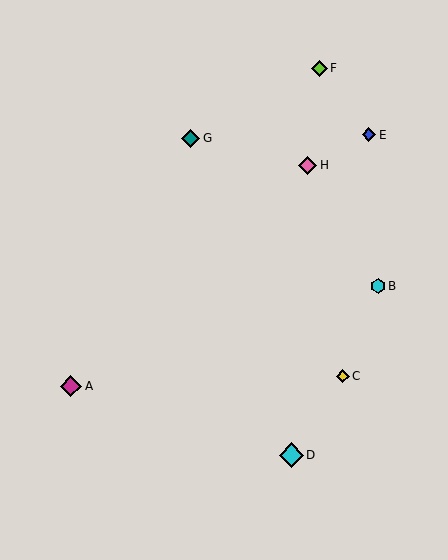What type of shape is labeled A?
Shape A is a magenta diamond.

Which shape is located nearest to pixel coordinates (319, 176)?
The pink diamond (labeled H) at (308, 165) is nearest to that location.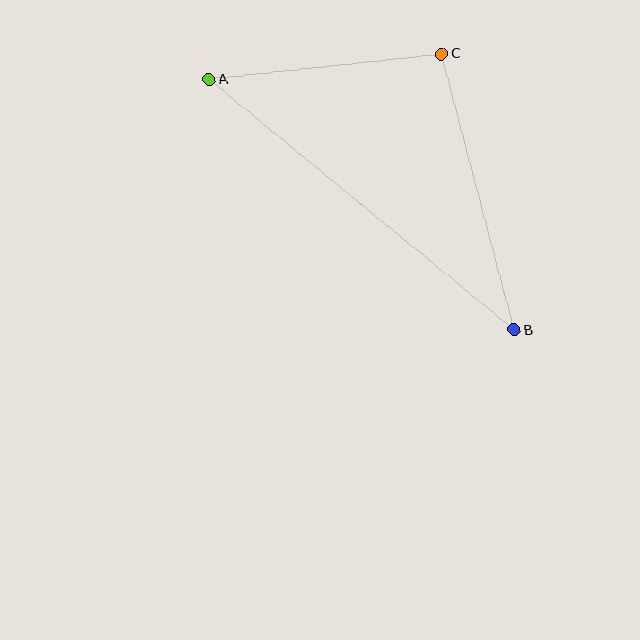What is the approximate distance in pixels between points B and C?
The distance between B and C is approximately 286 pixels.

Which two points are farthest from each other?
Points A and B are farthest from each other.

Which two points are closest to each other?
Points A and C are closest to each other.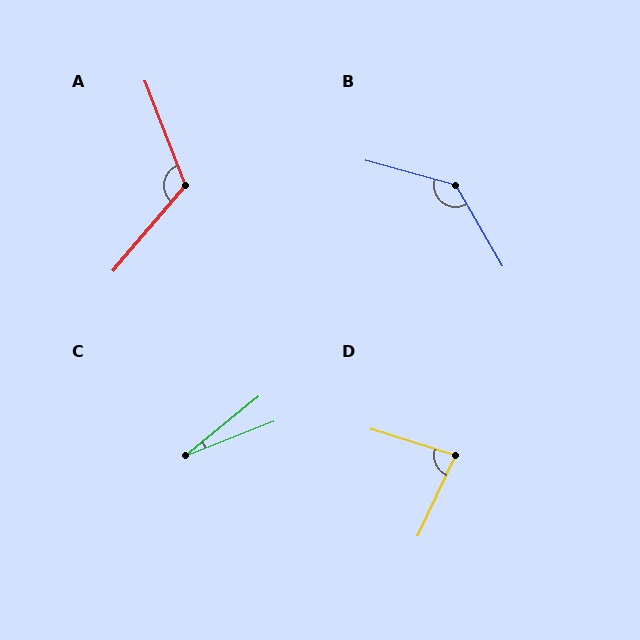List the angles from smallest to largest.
C (18°), D (83°), A (119°), B (135°).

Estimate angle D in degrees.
Approximately 83 degrees.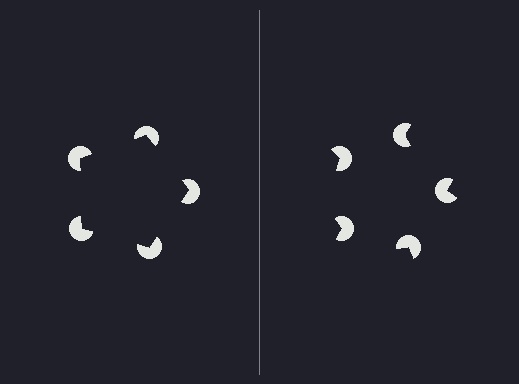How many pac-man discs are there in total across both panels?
10 — 5 on each side.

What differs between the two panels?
The pac-man discs are positioned identically on both sides; only the wedge orientations differ. On the left they align to a pentagon; on the right they are misaligned.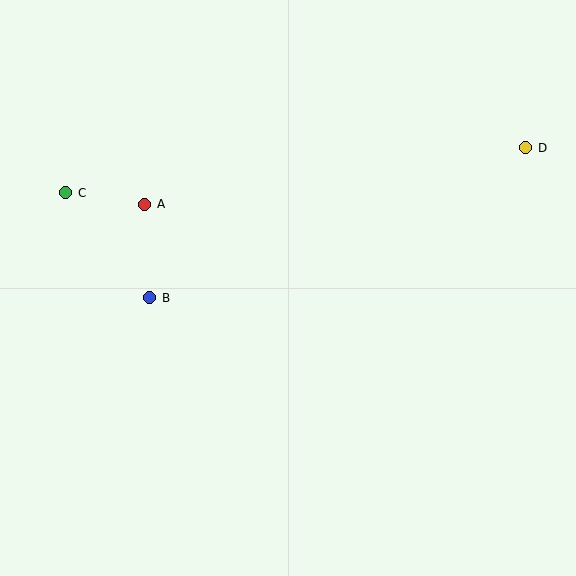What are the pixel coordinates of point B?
Point B is at (150, 298).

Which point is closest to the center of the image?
Point B at (150, 298) is closest to the center.